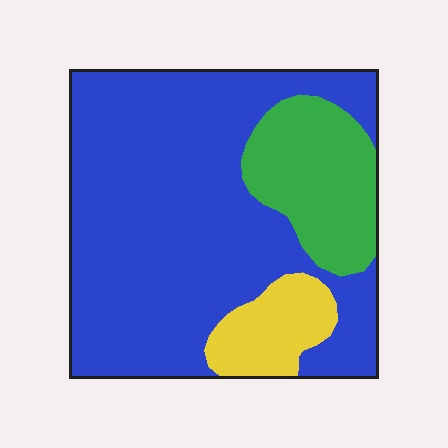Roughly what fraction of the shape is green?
Green takes up between a sixth and a third of the shape.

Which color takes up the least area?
Yellow, at roughly 10%.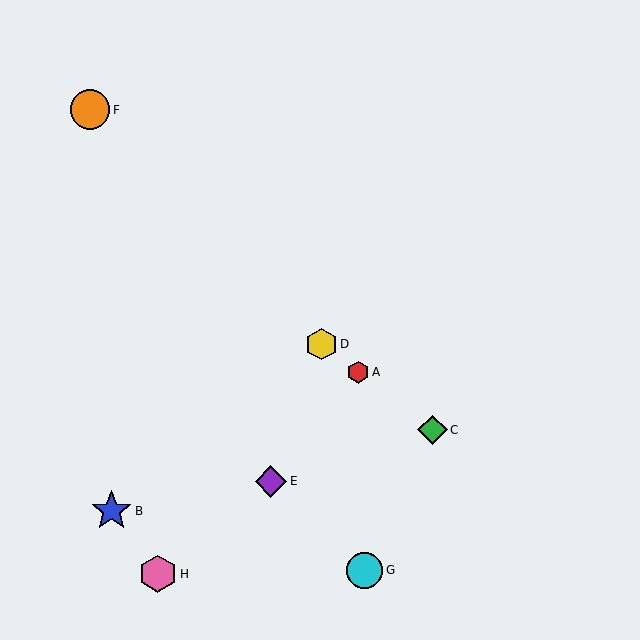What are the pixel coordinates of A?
Object A is at (358, 372).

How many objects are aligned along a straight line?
3 objects (A, C, D) are aligned along a straight line.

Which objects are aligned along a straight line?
Objects A, C, D are aligned along a straight line.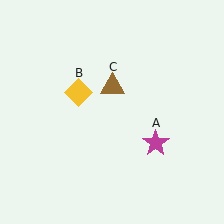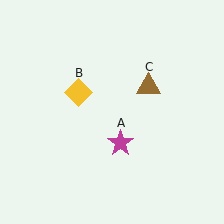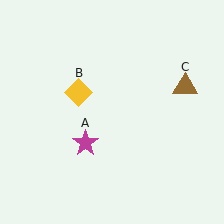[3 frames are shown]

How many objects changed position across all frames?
2 objects changed position: magenta star (object A), brown triangle (object C).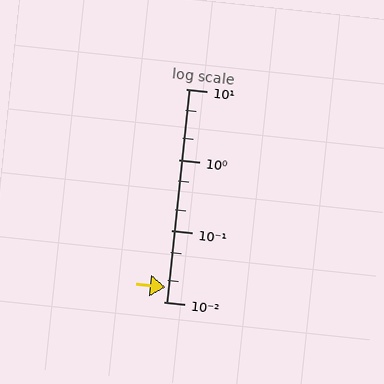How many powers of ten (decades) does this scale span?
The scale spans 3 decades, from 0.01 to 10.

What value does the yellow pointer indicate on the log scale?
The pointer indicates approximately 0.016.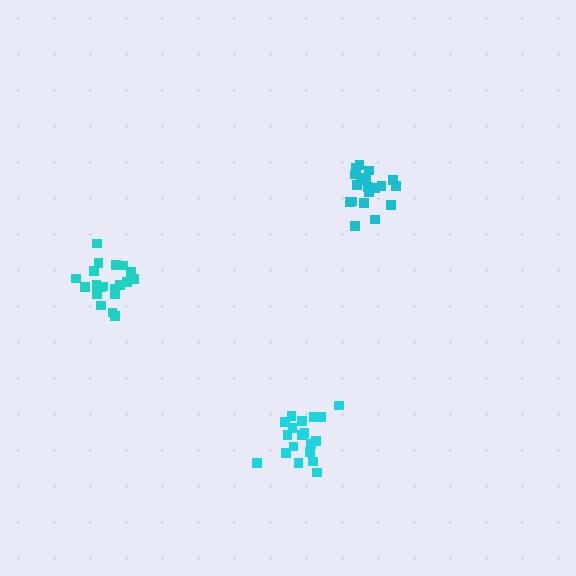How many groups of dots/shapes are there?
There are 3 groups.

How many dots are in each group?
Group 1: 19 dots, Group 2: 19 dots, Group 3: 20 dots (58 total).